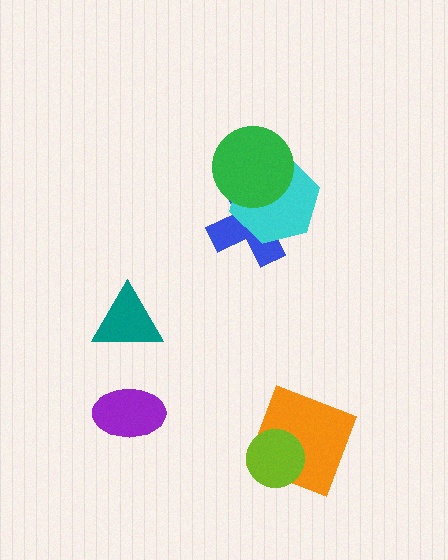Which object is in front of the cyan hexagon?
The green circle is in front of the cyan hexagon.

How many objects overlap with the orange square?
1 object overlaps with the orange square.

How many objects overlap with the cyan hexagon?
2 objects overlap with the cyan hexagon.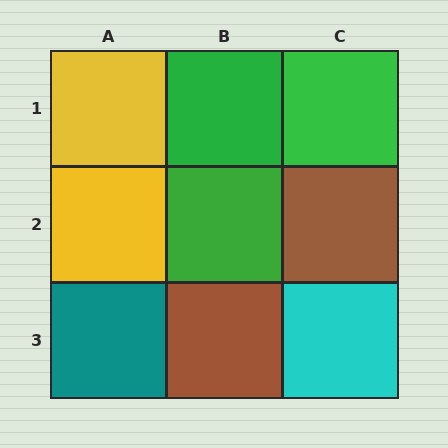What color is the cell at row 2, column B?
Green.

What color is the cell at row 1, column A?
Yellow.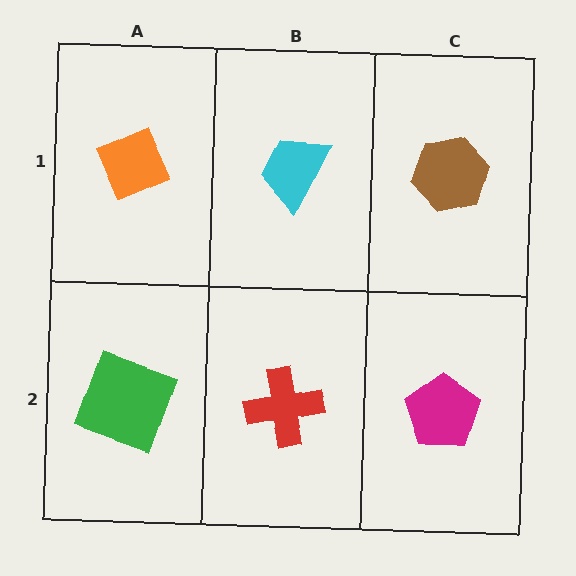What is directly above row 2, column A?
An orange diamond.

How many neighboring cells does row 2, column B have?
3.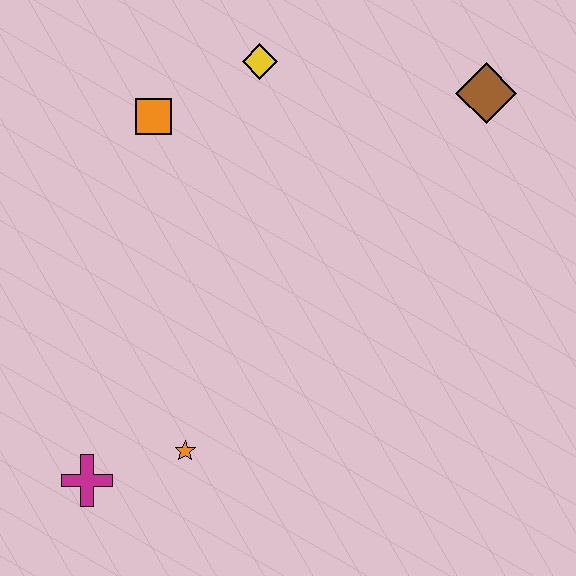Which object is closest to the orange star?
The magenta cross is closest to the orange star.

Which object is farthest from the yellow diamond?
The magenta cross is farthest from the yellow diamond.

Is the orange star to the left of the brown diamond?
Yes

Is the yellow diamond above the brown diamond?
Yes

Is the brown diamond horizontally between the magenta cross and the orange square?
No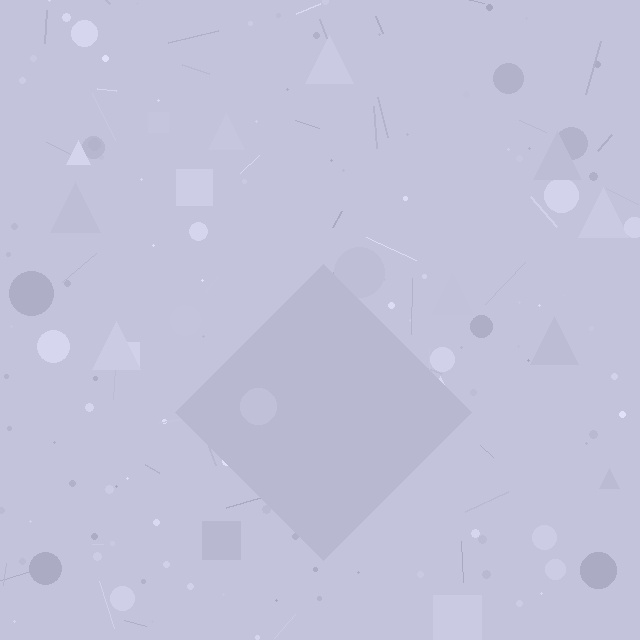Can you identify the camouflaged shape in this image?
The camouflaged shape is a diamond.